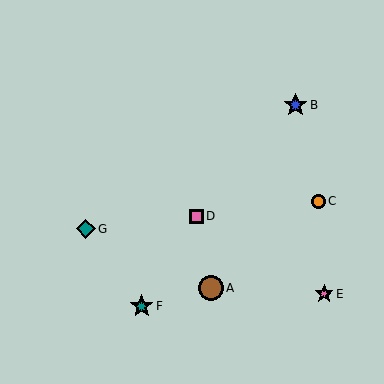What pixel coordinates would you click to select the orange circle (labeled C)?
Click at (318, 201) to select the orange circle C.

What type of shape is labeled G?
Shape G is a teal diamond.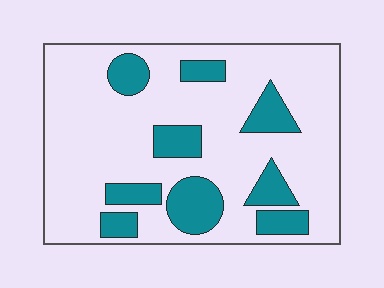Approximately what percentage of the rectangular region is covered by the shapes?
Approximately 20%.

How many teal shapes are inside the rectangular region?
9.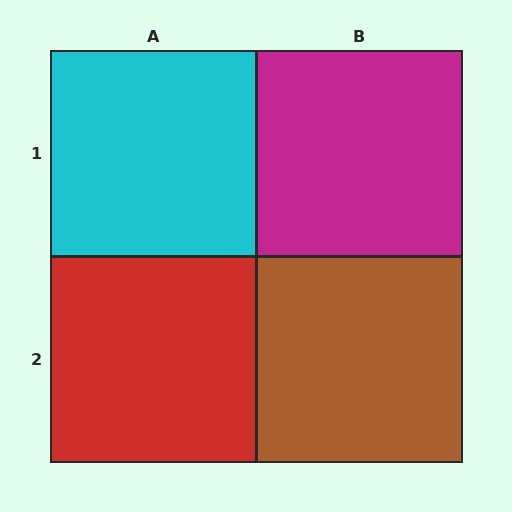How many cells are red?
1 cell is red.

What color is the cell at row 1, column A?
Cyan.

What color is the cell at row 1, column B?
Magenta.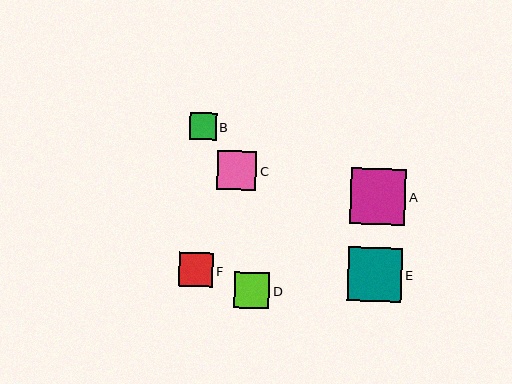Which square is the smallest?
Square B is the smallest with a size of approximately 27 pixels.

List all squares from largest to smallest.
From largest to smallest: A, E, C, D, F, B.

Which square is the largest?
Square A is the largest with a size of approximately 56 pixels.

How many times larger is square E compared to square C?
Square E is approximately 1.4 times the size of square C.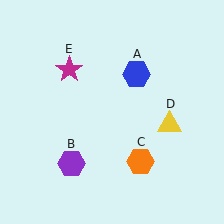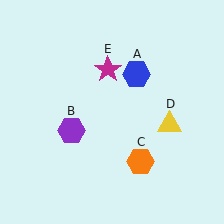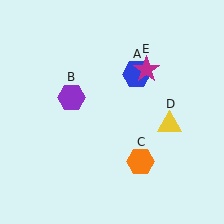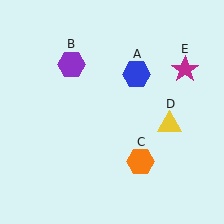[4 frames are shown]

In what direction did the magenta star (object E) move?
The magenta star (object E) moved right.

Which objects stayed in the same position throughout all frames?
Blue hexagon (object A) and orange hexagon (object C) and yellow triangle (object D) remained stationary.